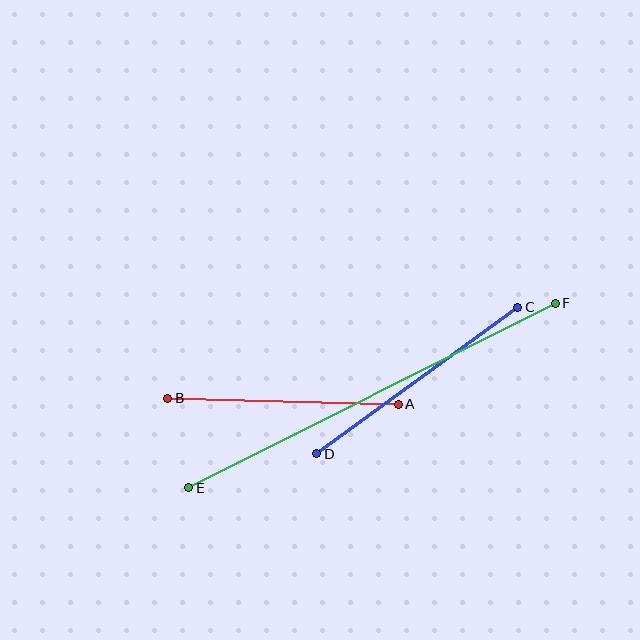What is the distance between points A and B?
The distance is approximately 231 pixels.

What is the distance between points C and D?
The distance is approximately 249 pixels.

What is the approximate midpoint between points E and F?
The midpoint is at approximately (372, 396) pixels.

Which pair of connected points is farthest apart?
Points E and F are farthest apart.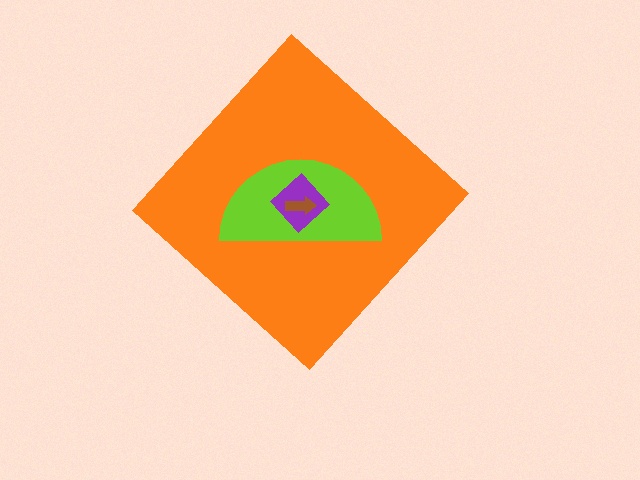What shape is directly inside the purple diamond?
The brown arrow.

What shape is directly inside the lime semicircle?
The purple diamond.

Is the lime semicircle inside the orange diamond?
Yes.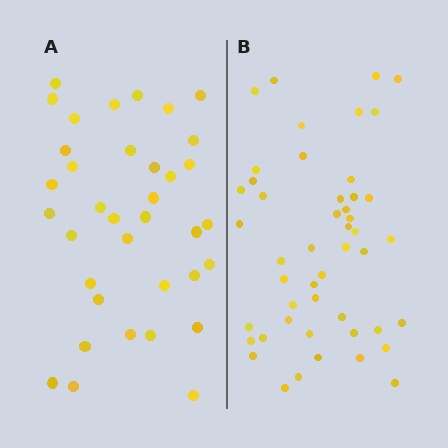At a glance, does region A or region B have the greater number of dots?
Region B (the right region) has more dots.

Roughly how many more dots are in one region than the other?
Region B has roughly 12 or so more dots than region A.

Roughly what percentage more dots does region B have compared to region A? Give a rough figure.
About 35% more.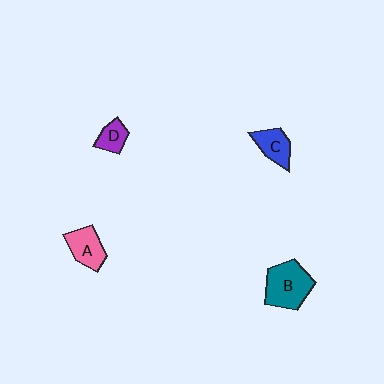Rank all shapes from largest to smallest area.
From largest to smallest: B (teal), A (pink), C (blue), D (purple).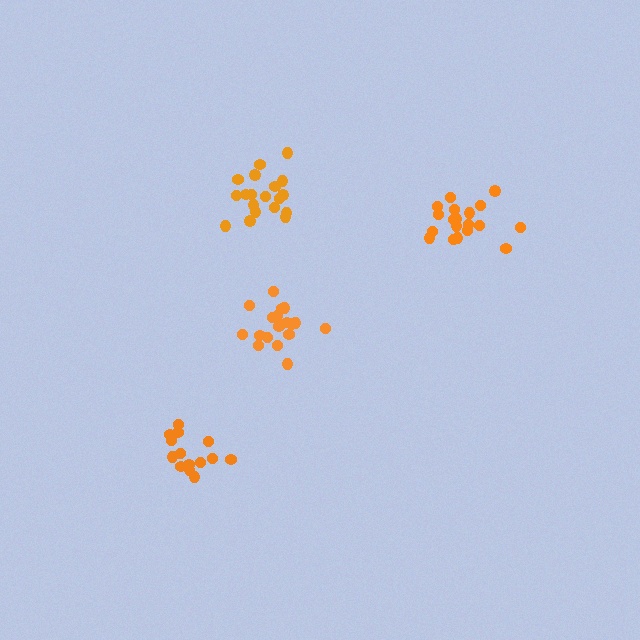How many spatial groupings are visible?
There are 4 spatial groupings.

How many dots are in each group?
Group 1: 18 dots, Group 2: 19 dots, Group 3: 19 dots, Group 4: 14 dots (70 total).